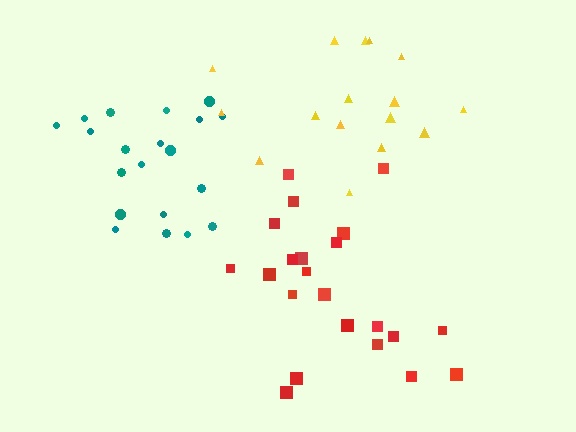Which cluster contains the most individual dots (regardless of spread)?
Red (22).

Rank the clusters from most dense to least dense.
teal, red, yellow.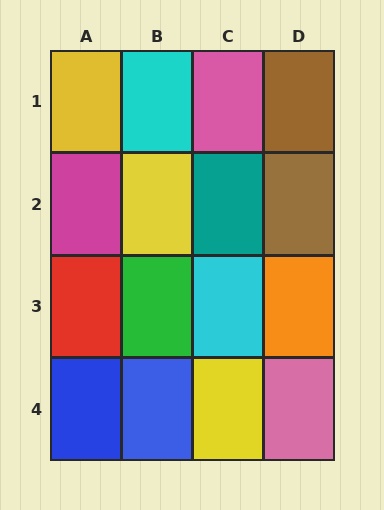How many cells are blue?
2 cells are blue.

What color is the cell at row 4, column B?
Blue.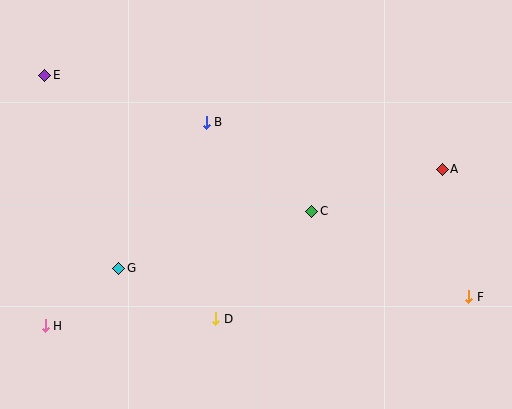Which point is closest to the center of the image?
Point C at (312, 211) is closest to the center.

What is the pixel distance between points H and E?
The distance between H and E is 250 pixels.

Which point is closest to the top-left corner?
Point E is closest to the top-left corner.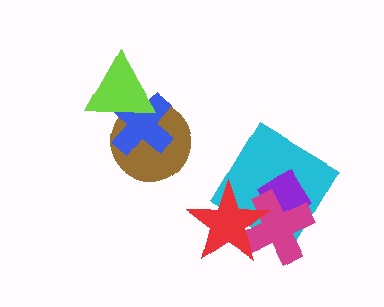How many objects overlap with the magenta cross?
3 objects overlap with the magenta cross.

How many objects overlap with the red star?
3 objects overlap with the red star.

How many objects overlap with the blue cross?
2 objects overlap with the blue cross.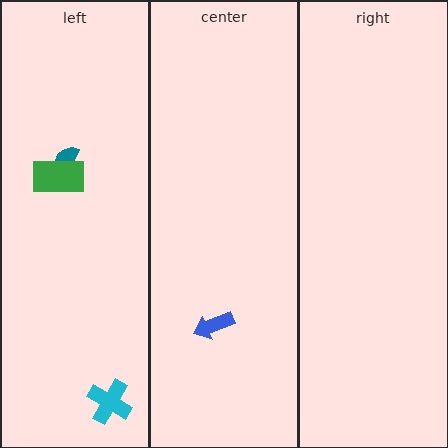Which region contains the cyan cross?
The left region.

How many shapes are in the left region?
3.